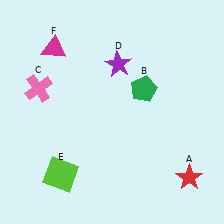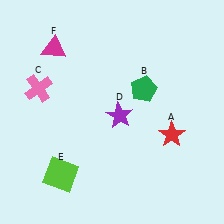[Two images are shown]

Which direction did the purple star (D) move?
The purple star (D) moved down.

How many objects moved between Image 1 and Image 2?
2 objects moved between the two images.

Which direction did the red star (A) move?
The red star (A) moved up.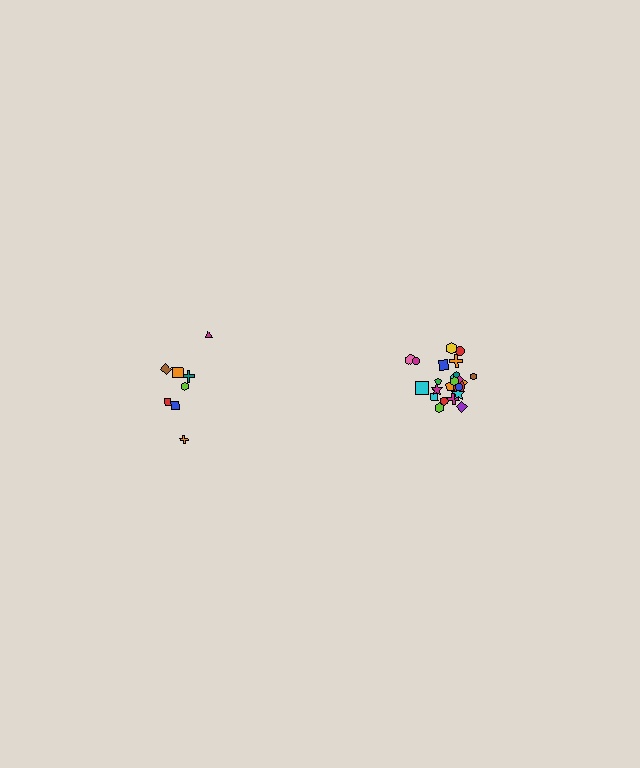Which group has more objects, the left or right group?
The right group.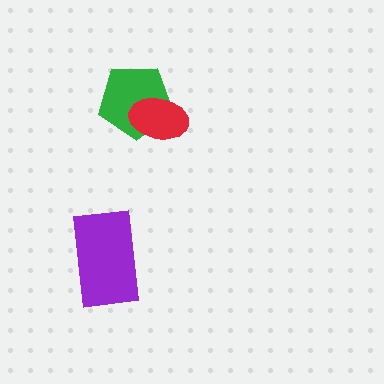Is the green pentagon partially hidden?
Yes, it is partially covered by another shape.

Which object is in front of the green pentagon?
The red ellipse is in front of the green pentagon.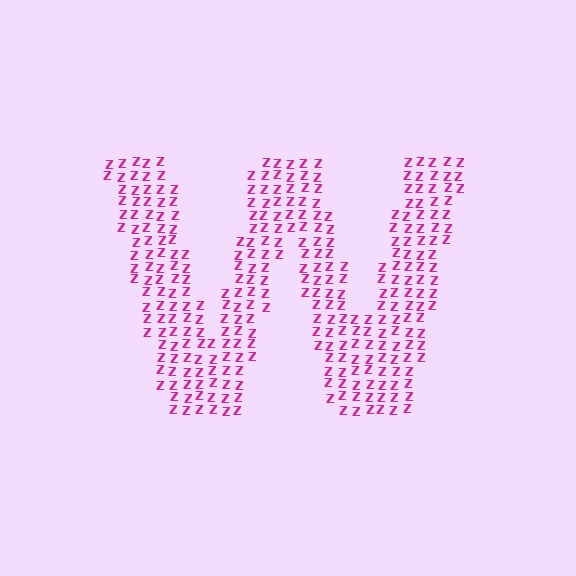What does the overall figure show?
The overall figure shows the letter W.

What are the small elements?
The small elements are letter Z's.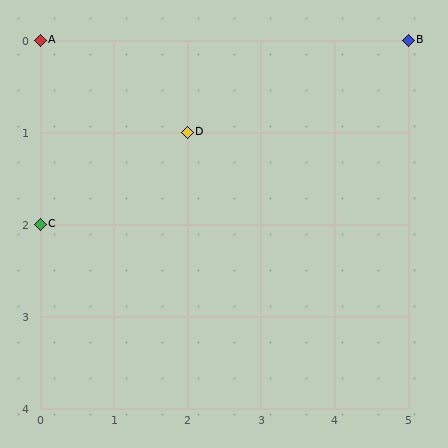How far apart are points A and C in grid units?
Points A and C are 2 rows apart.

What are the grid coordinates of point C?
Point C is at grid coordinates (0, 2).